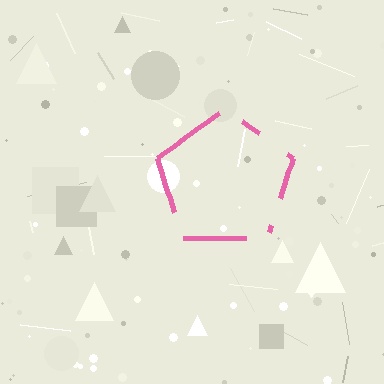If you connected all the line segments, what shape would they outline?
They would outline a pentagon.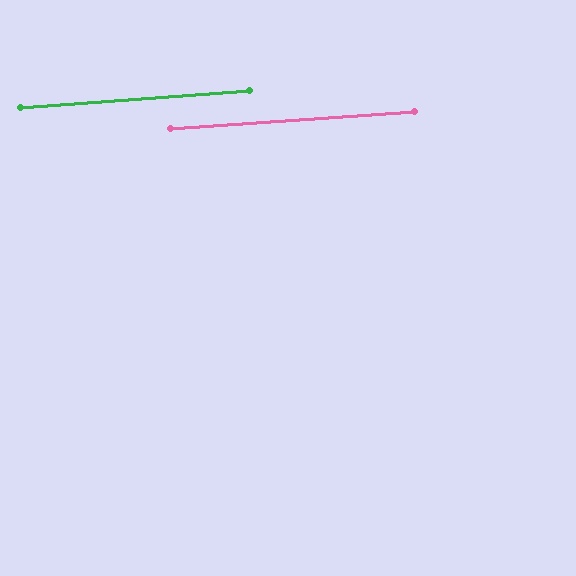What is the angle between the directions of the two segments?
Approximately 0 degrees.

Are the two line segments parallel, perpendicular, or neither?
Parallel — their directions differ by only 0.3°.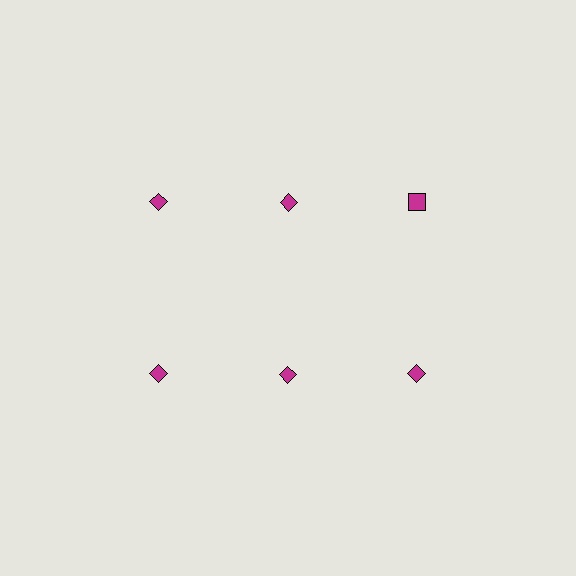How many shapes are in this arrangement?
There are 6 shapes arranged in a grid pattern.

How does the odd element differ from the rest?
It has a different shape: square instead of diamond.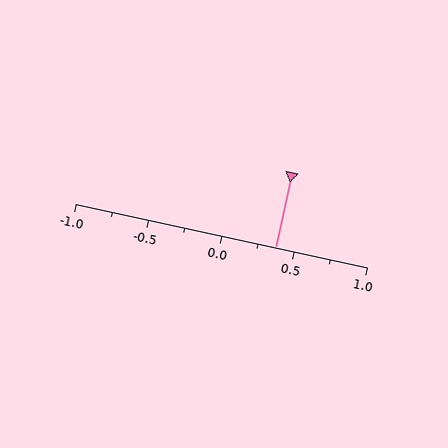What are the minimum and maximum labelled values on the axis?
The axis runs from -1.0 to 1.0.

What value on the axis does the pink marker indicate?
The marker indicates approximately 0.38.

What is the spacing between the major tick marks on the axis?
The major ticks are spaced 0.5 apart.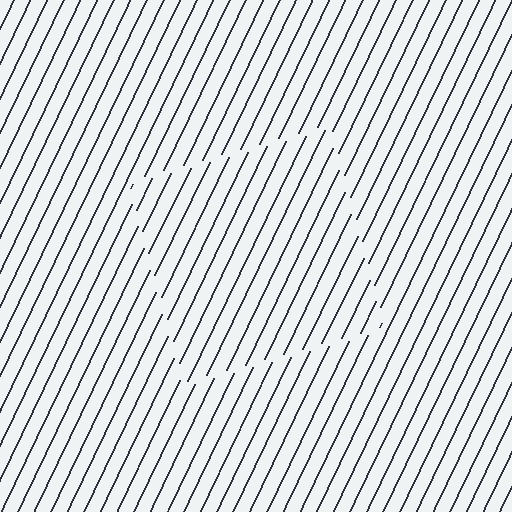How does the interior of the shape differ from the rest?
The interior of the shape contains the same grating, shifted by half a period — the contour is defined by the phase discontinuity where line-ends from the inner and outer gratings abut.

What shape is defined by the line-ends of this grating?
An illusory square. The interior of the shape contains the same grating, shifted by half a period — the contour is defined by the phase discontinuity where line-ends from the inner and outer gratings abut.